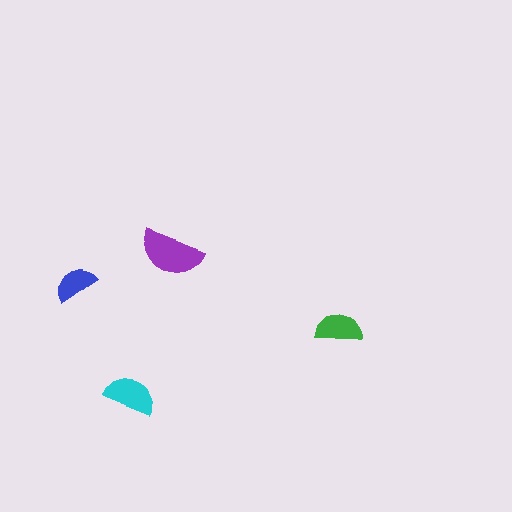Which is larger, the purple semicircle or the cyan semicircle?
The purple one.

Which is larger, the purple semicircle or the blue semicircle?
The purple one.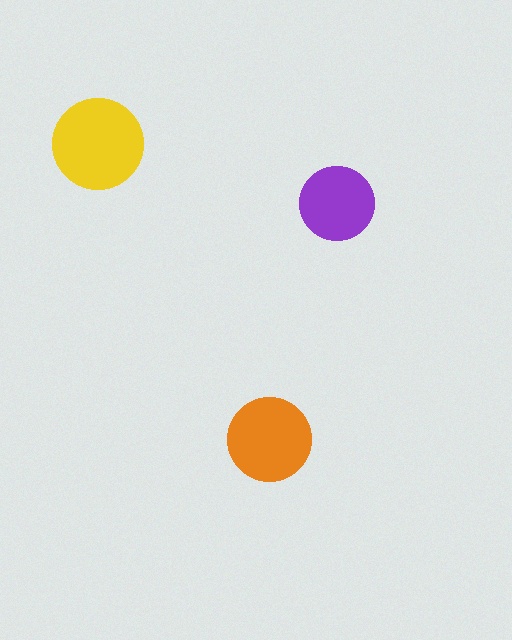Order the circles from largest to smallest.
the yellow one, the orange one, the purple one.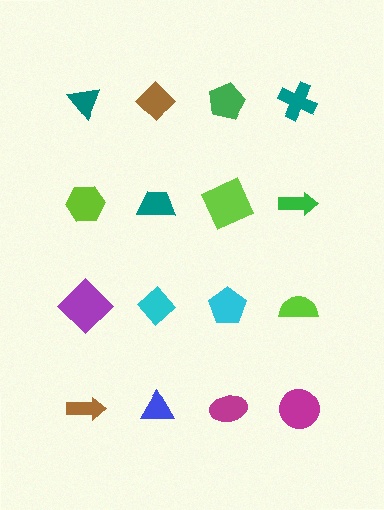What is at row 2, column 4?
A green arrow.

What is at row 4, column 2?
A blue triangle.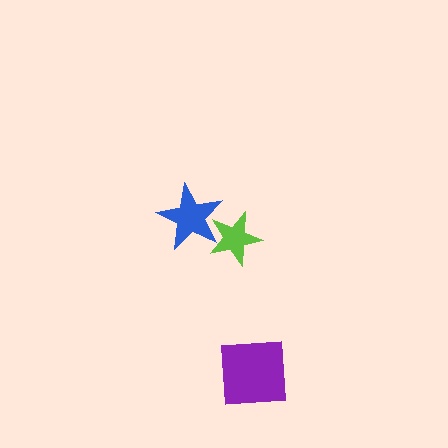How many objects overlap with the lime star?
1 object overlaps with the lime star.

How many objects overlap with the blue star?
1 object overlaps with the blue star.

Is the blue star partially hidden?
Yes, it is partially covered by another shape.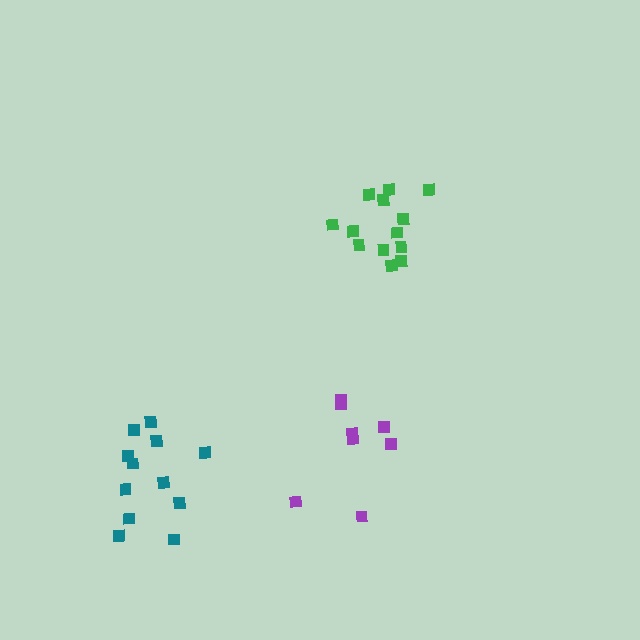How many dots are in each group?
Group 1: 12 dots, Group 2: 13 dots, Group 3: 8 dots (33 total).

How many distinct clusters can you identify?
There are 3 distinct clusters.